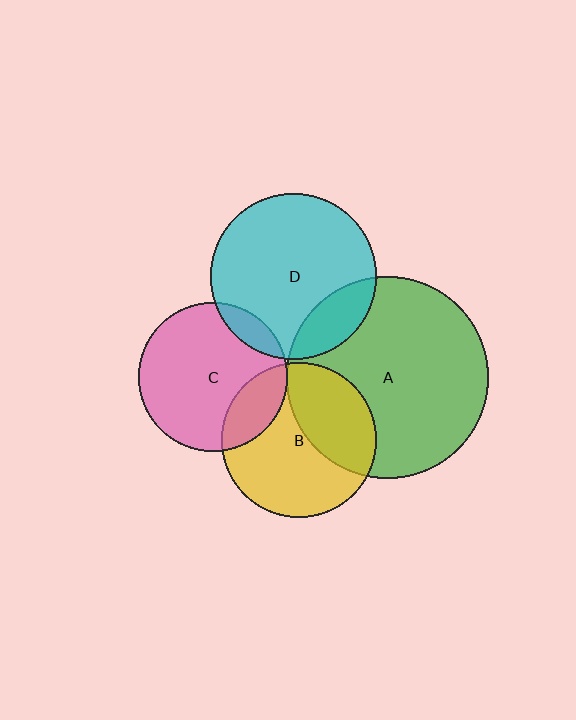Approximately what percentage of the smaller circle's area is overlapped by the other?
Approximately 20%.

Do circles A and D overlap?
Yes.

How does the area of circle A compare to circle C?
Approximately 1.8 times.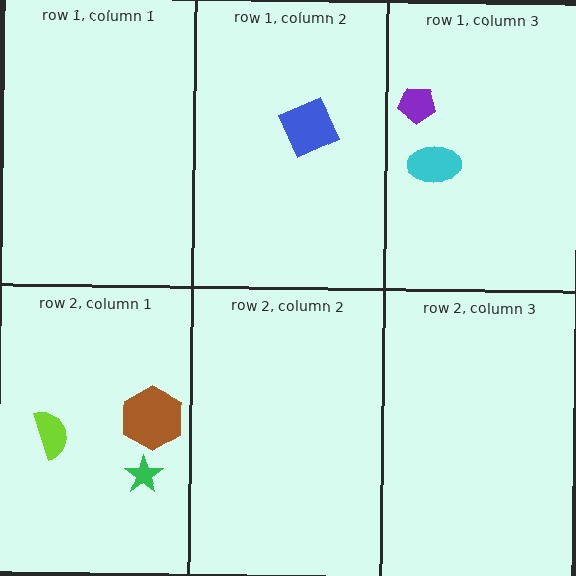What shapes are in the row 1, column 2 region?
The blue diamond.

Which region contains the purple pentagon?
The row 1, column 3 region.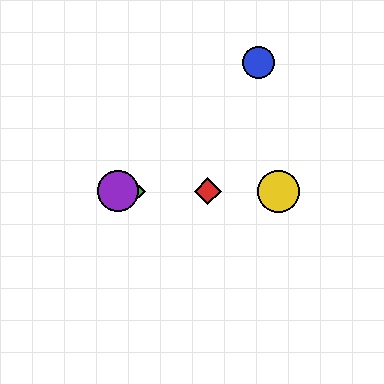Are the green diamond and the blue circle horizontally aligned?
No, the green diamond is at y≈191 and the blue circle is at y≈63.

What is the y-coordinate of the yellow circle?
The yellow circle is at y≈191.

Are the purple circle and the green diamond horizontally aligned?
Yes, both are at y≈191.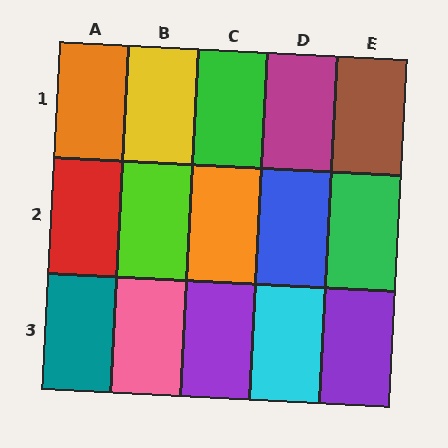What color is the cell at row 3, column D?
Cyan.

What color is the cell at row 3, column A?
Teal.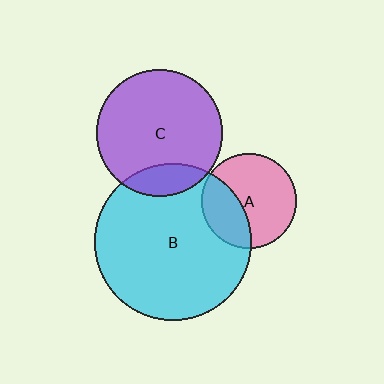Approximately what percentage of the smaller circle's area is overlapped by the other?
Approximately 15%.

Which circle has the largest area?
Circle B (cyan).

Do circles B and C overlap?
Yes.